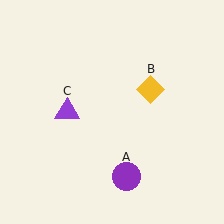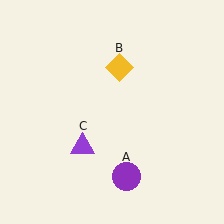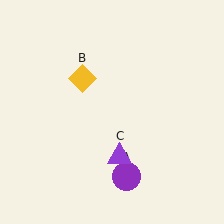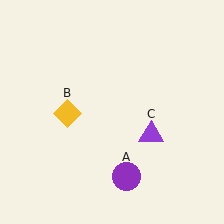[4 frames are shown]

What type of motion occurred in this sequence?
The yellow diamond (object B), purple triangle (object C) rotated counterclockwise around the center of the scene.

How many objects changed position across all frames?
2 objects changed position: yellow diamond (object B), purple triangle (object C).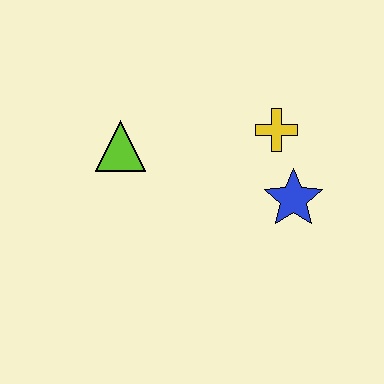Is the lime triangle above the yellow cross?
No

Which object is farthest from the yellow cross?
The lime triangle is farthest from the yellow cross.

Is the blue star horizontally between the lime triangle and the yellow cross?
No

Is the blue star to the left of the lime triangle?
No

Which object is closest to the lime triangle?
The yellow cross is closest to the lime triangle.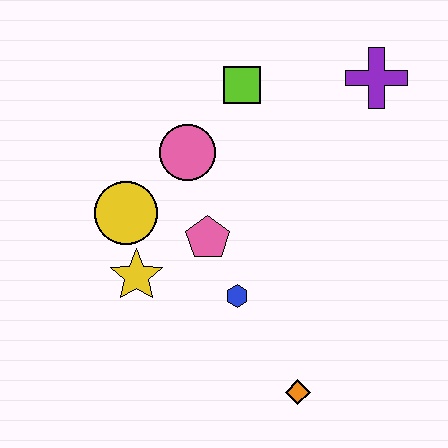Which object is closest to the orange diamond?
The blue hexagon is closest to the orange diamond.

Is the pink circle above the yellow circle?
Yes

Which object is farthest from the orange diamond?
The purple cross is farthest from the orange diamond.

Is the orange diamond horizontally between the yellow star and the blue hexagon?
No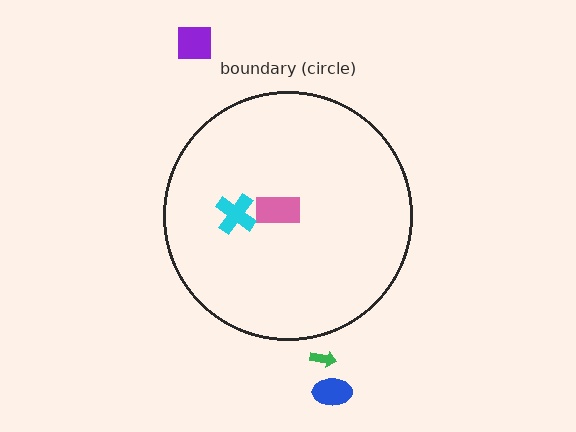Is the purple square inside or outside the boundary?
Outside.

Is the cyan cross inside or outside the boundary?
Inside.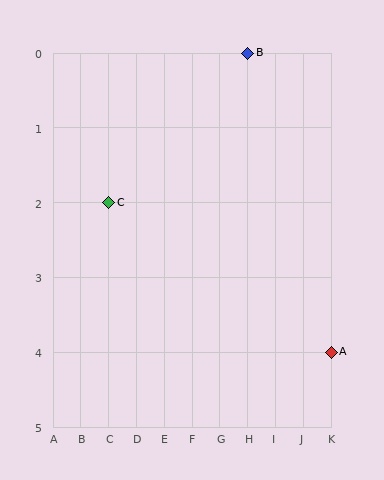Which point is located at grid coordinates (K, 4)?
Point A is at (K, 4).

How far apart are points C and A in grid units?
Points C and A are 8 columns and 2 rows apart (about 8.2 grid units diagonally).